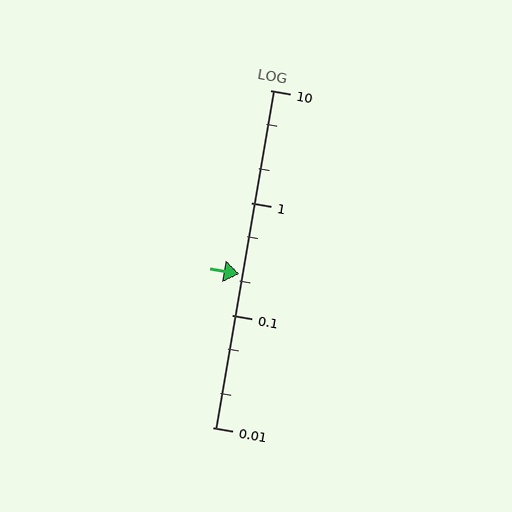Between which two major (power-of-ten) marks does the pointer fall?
The pointer is between 0.1 and 1.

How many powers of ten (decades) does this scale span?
The scale spans 3 decades, from 0.01 to 10.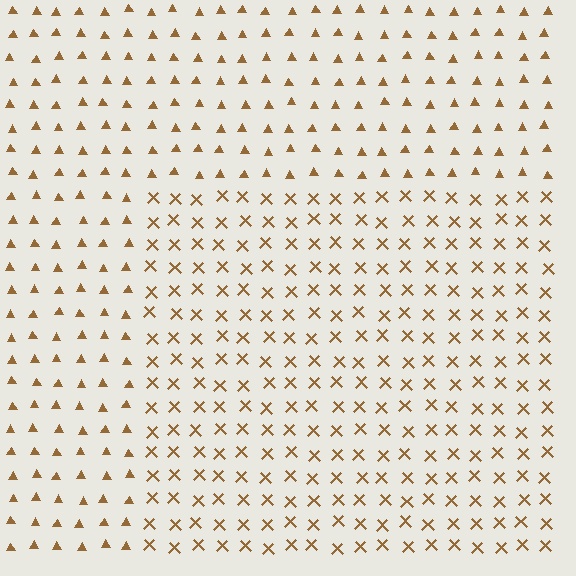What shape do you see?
I see a rectangle.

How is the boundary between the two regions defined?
The boundary is defined by a change in element shape: X marks inside vs. triangles outside. All elements share the same color and spacing.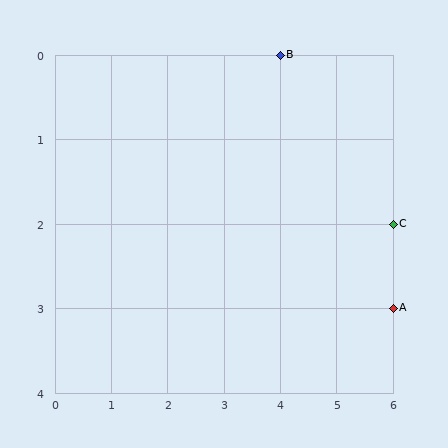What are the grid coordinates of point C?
Point C is at grid coordinates (6, 2).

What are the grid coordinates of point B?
Point B is at grid coordinates (4, 0).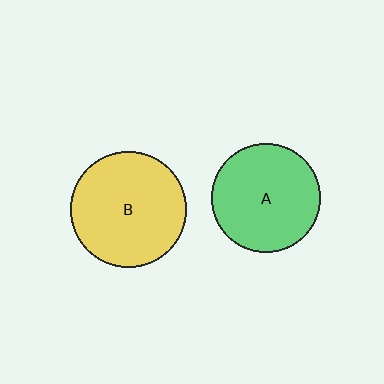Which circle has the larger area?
Circle B (yellow).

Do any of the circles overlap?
No, none of the circles overlap.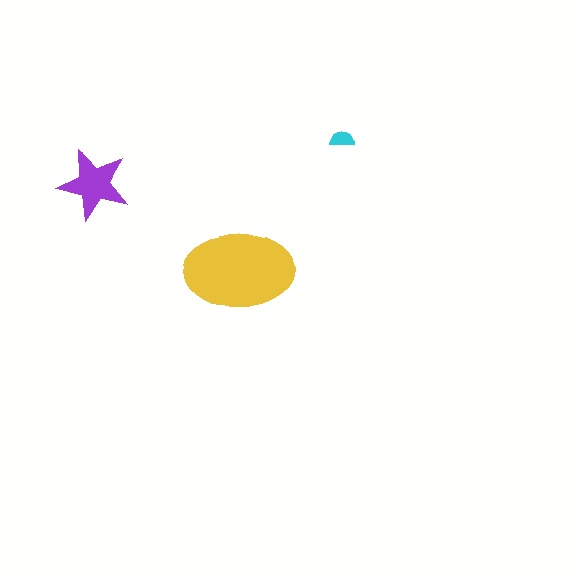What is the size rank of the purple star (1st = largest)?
2nd.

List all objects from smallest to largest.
The cyan semicircle, the purple star, the yellow ellipse.